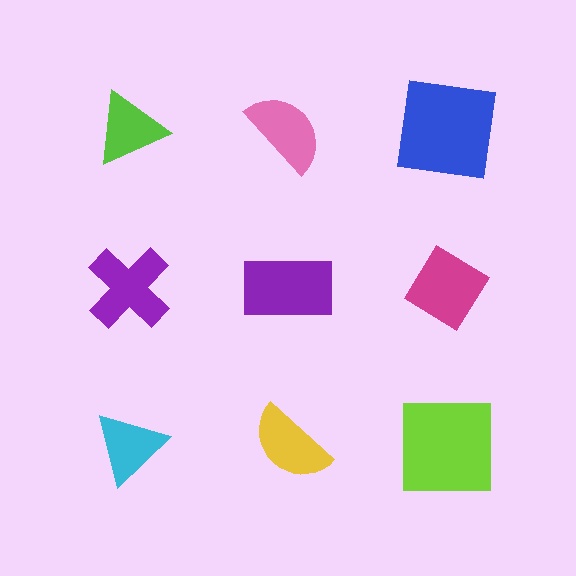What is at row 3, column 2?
A yellow semicircle.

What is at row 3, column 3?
A lime square.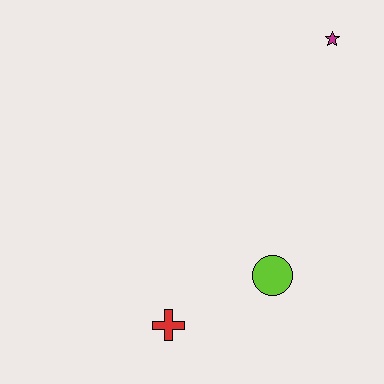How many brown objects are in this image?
There are no brown objects.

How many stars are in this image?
There is 1 star.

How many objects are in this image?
There are 3 objects.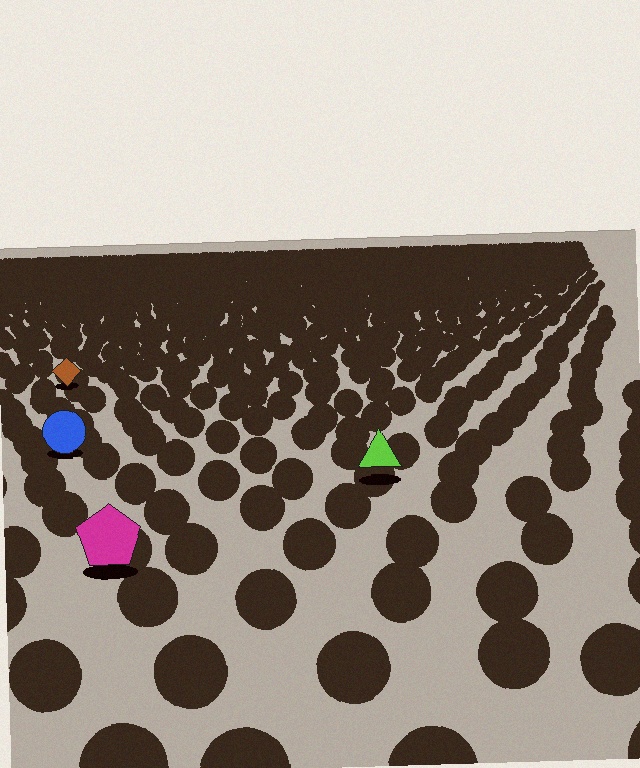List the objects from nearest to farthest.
From nearest to farthest: the magenta pentagon, the lime triangle, the blue circle, the brown diamond.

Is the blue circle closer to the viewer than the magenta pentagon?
No. The magenta pentagon is closer — you can tell from the texture gradient: the ground texture is coarser near it.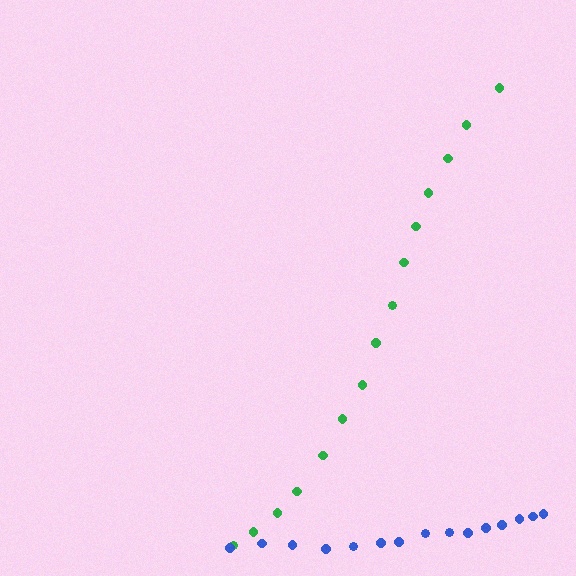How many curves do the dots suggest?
There are 2 distinct paths.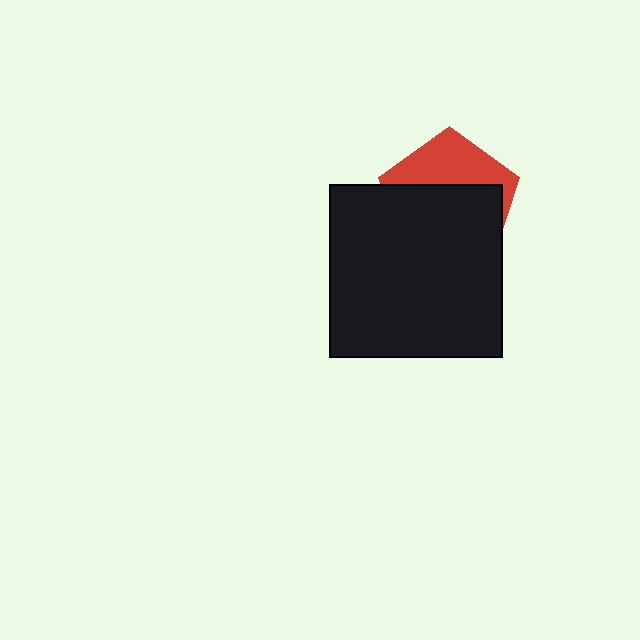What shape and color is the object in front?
The object in front is a black square.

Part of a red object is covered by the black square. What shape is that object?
It is a pentagon.